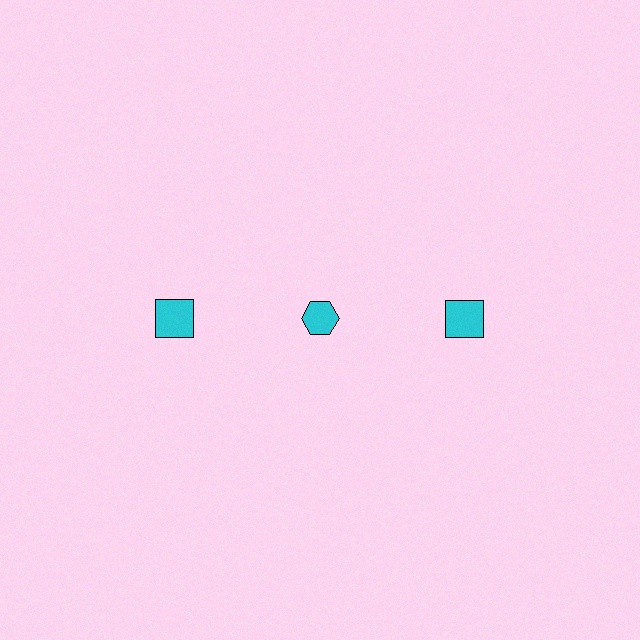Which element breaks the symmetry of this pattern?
The cyan hexagon in the top row, second from left column breaks the symmetry. All other shapes are cyan squares.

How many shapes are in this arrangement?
There are 3 shapes arranged in a grid pattern.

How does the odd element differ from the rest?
It has a different shape: hexagon instead of square.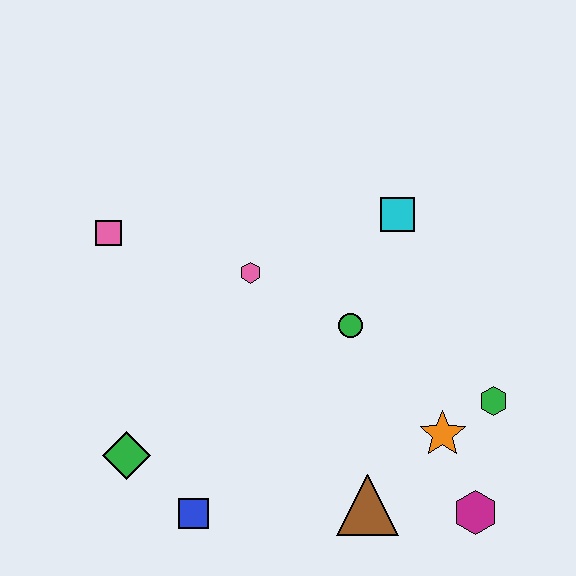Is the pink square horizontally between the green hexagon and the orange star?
No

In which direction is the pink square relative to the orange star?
The pink square is to the left of the orange star.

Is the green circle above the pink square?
No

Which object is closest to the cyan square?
The green circle is closest to the cyan square.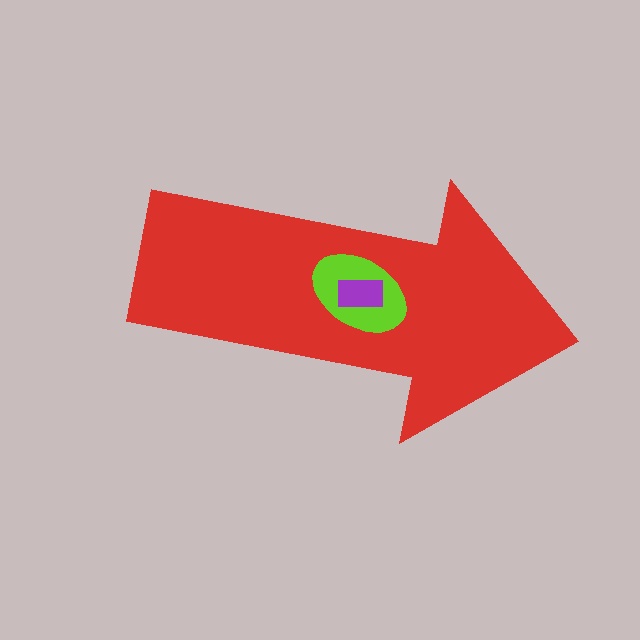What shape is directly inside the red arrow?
The lime ellipse.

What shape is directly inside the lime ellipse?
The purple rectangle.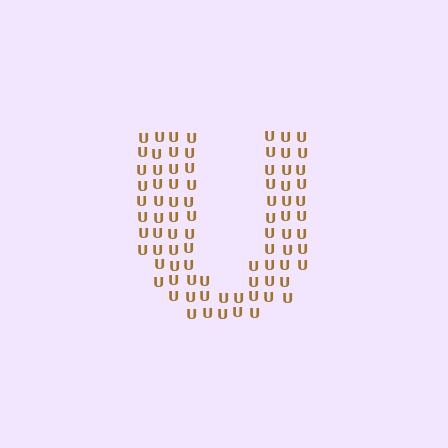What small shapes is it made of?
It is made of small letter U's.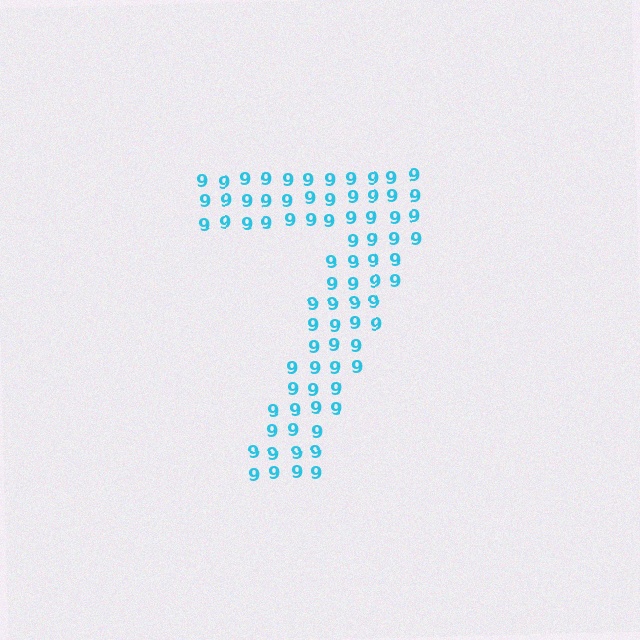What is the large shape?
The large shape is the digit 7.